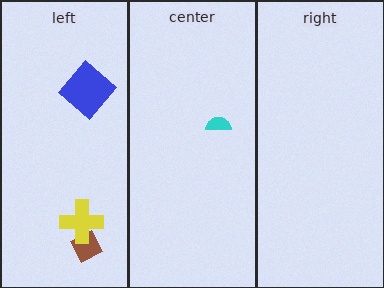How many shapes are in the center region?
1.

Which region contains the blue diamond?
The left region.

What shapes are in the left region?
The brown diamond, the yellow cross, the blue diamond.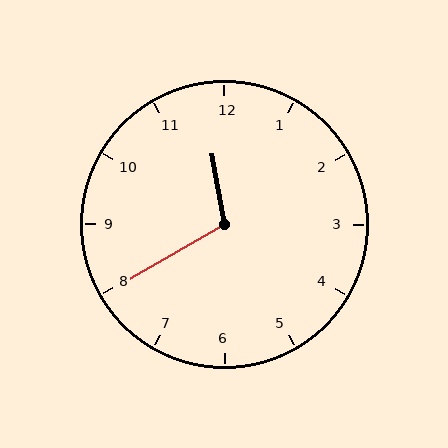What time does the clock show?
11:40.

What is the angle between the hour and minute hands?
Approximately 110 degrees.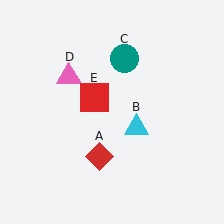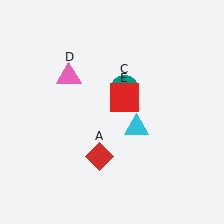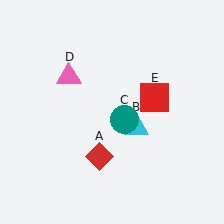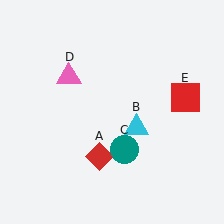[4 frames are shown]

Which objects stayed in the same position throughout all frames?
Red diamond (object A) and cyan triangle (object B) and pink triangle (object D) remained stationary.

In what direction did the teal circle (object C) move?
The teal circle (object C) moved down.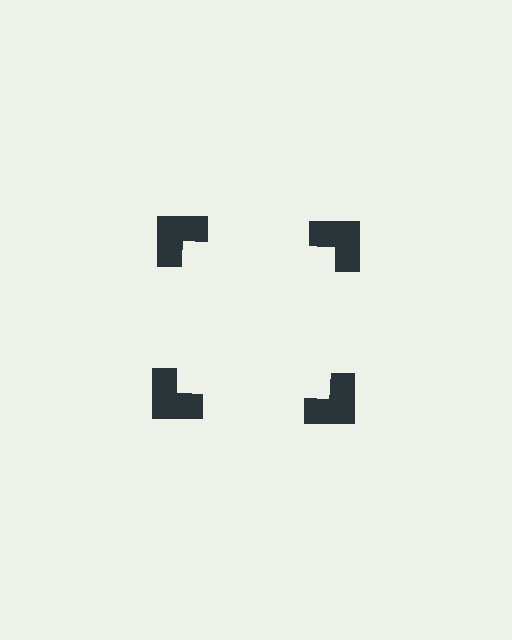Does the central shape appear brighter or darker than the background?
It typically appears slightly brighter than the background, even though no actual brightness change is drawn.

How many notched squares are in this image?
There are 4 — one at each vertex of the illusory square.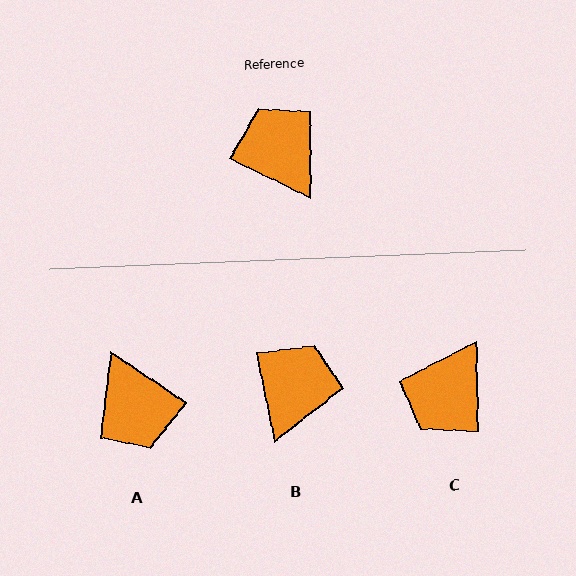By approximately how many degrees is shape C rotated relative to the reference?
Approximately 117 degrees counter-clockwise.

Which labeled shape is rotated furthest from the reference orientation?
A, about 172 degrees away.